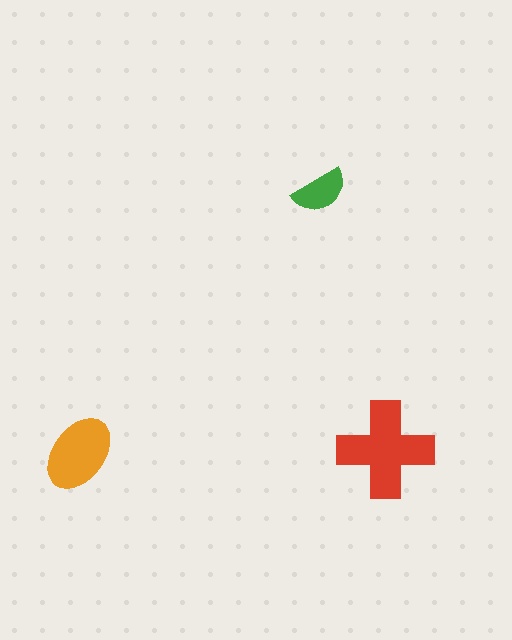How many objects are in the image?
There are 3 objects in the image.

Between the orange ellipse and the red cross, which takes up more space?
The red cross.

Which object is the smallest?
The green semicircle.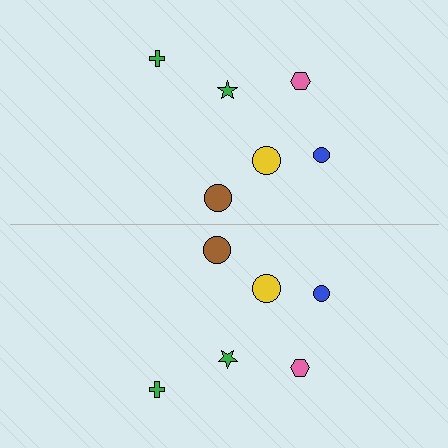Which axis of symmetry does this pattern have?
The pattern has a horizontal axis of symmetry running through the center of the image.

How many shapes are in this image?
There are 12 shapes in this image.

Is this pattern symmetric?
Yes, this pattern has bilateral (reflection) symmetry.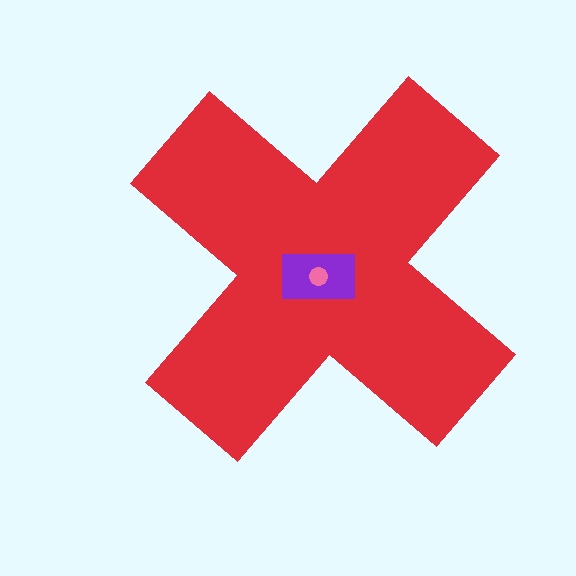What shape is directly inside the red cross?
The purple rectangle.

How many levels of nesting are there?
3.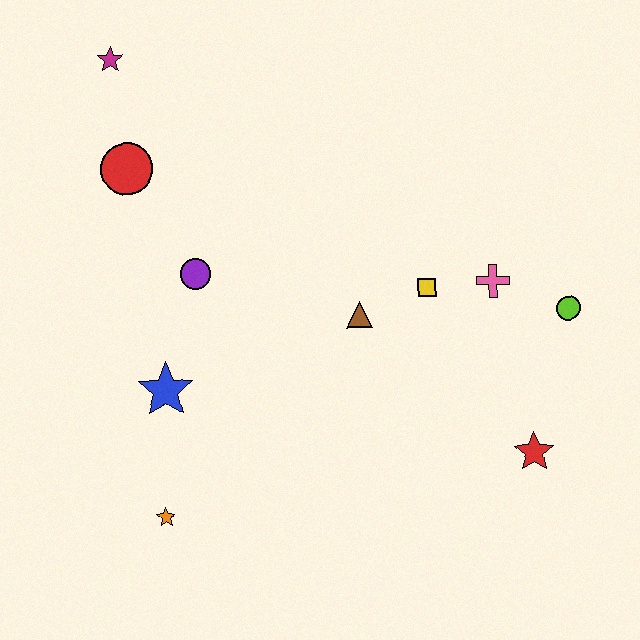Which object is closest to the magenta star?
The red circle is closest to the magenta star.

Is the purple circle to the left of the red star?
Yes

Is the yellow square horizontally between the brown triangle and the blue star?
No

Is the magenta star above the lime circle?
Yes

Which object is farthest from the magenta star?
The red star is farthest from the magenta star.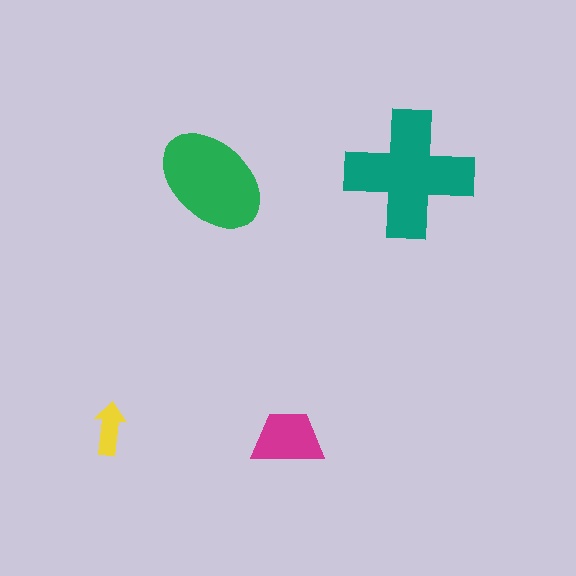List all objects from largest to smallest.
The teal cross, the green ellipse, the magenta trapezoid, the yellow arrow.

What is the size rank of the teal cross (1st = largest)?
1st.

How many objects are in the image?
There are 4 objects in the image.